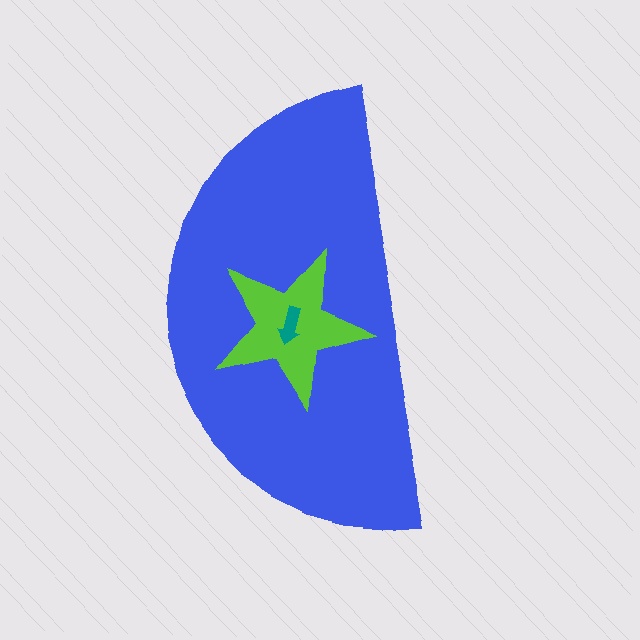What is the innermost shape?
The teal arrow.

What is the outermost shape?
The blue semicircle.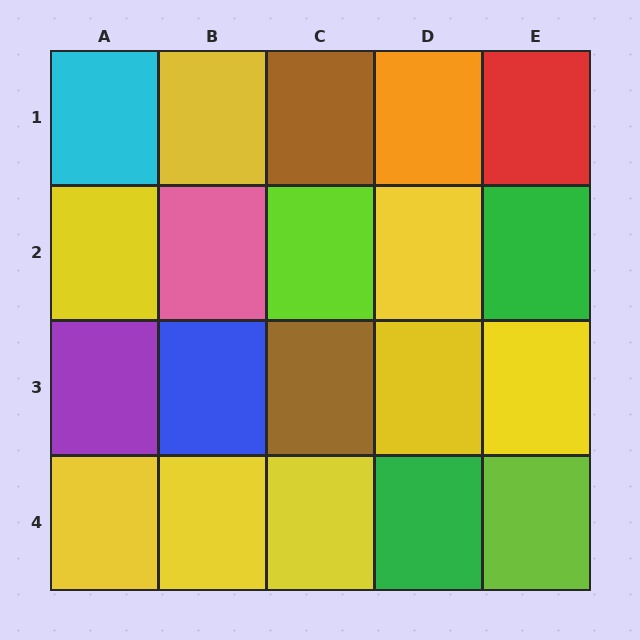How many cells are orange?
1 cell is orange.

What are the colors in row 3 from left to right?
Purple, blue, brown, yellow, yellow.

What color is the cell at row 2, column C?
Lime.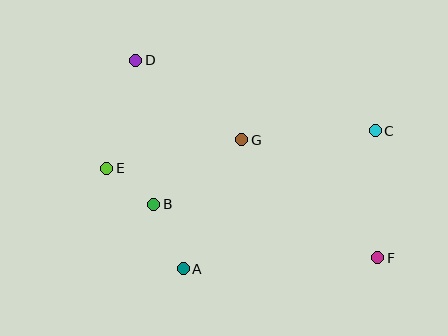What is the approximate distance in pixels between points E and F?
The distance between E and F is approximately 285 pixels.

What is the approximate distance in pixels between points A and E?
The distance between A and E is approximately 126 pixels.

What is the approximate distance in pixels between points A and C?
The distance between A and C is approximately 237 pixels.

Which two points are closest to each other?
Points B and E are closest to each other.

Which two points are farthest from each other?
Points D and F are farthest from each other.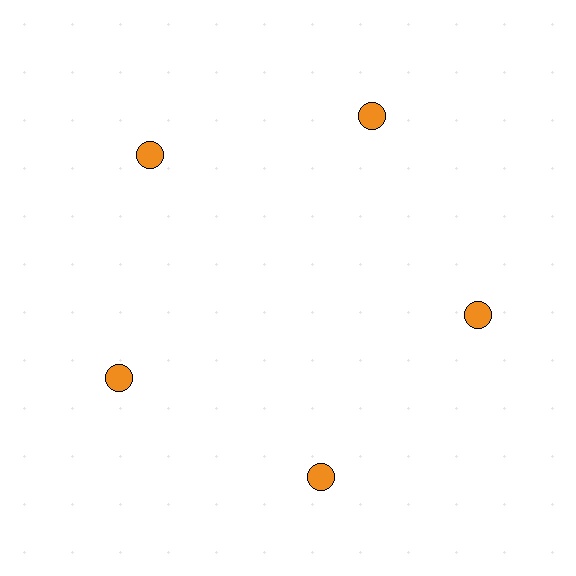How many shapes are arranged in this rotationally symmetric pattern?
There are 5 shapes, arranged in 5 groups of 1.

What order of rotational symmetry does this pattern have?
This pattern has 5-fold rotational symmetry.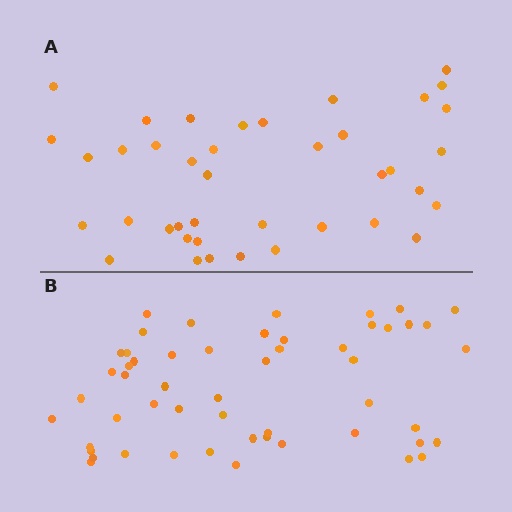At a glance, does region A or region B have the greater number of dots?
Region B (the bottom region) has more dots.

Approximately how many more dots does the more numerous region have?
Region B has approximately 15 more dots than region A.